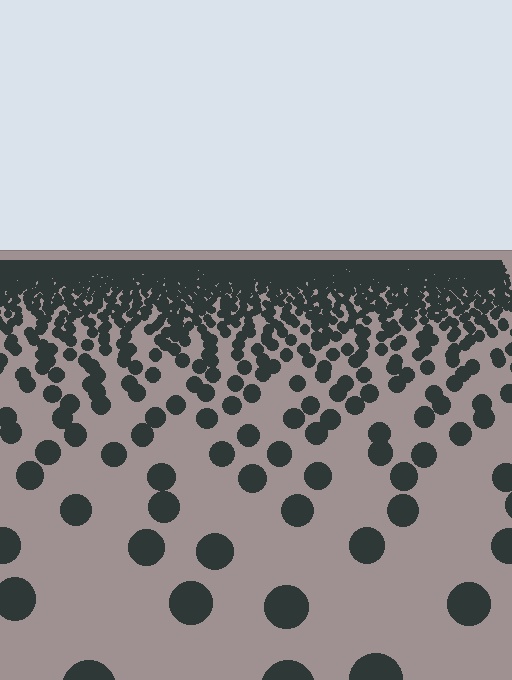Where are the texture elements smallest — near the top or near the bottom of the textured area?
Near the top.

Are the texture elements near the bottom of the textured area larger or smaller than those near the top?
Larger. Near the bottom, elements are closer to the viewer and appear at a bigger on-screen size.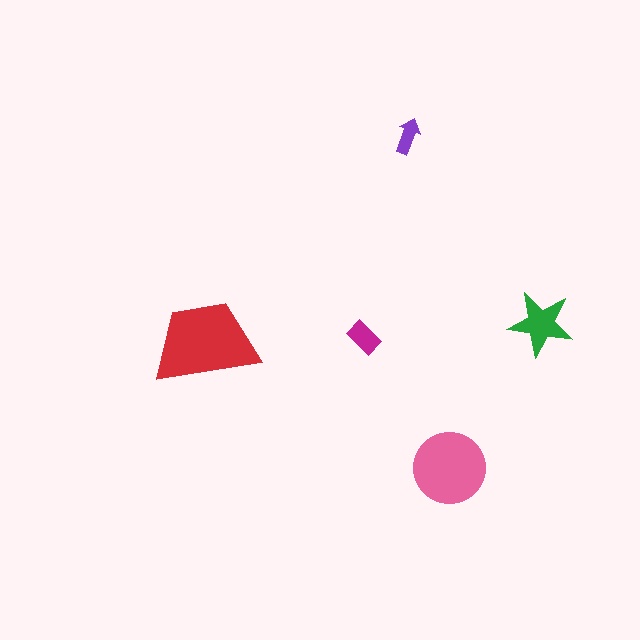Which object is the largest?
The red trapezoid.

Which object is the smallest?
The purple arrow.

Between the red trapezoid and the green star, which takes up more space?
The red trapezoid.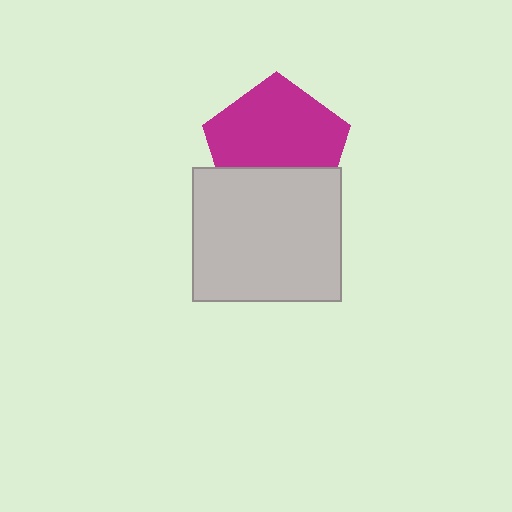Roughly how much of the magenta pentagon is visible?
Most of it is visible (roughly 66%).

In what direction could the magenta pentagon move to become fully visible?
The magenta pentagon could move up. That would shift it out from behind the light gray rectangle entirely.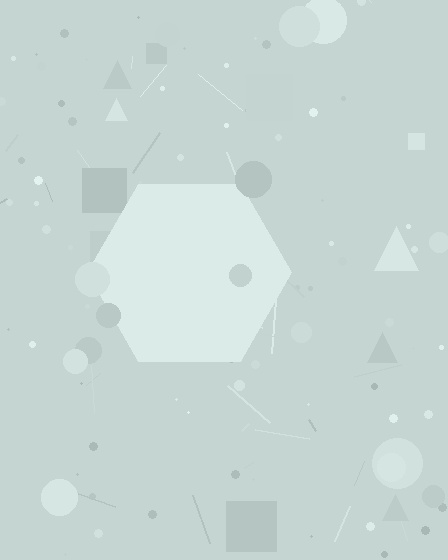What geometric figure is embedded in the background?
A hexagon is embedded in the background.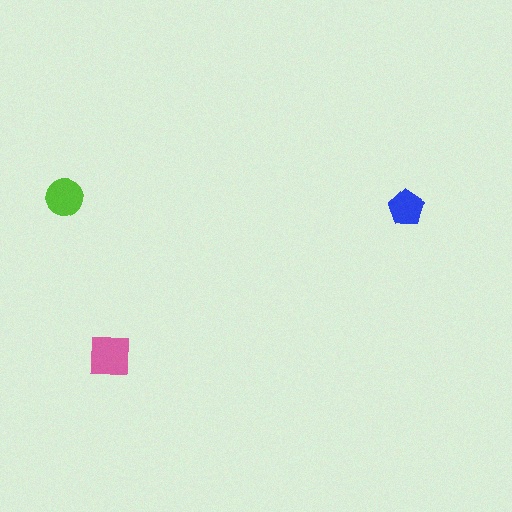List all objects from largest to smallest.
The pink square, the lime circle, the blue pentagon.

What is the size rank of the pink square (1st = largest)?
1st.